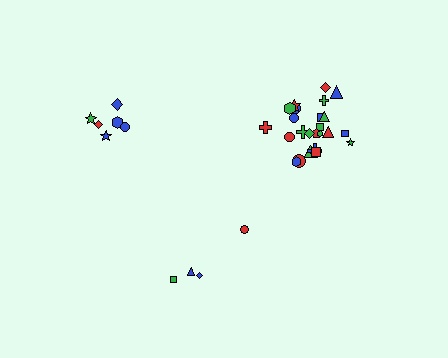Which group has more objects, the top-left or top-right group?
The top-right group.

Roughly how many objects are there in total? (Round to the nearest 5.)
Roughly 35 objects in total.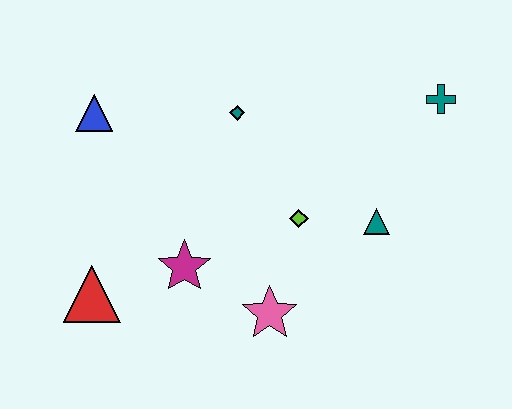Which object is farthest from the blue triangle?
The teal cross is farthest from the blue triangle.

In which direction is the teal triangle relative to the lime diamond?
The teal triangle is to the right of the lime diamond.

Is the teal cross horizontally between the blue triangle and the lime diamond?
No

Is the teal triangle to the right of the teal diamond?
Yes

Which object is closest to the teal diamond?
The lime diamond is closest to the teal diamond.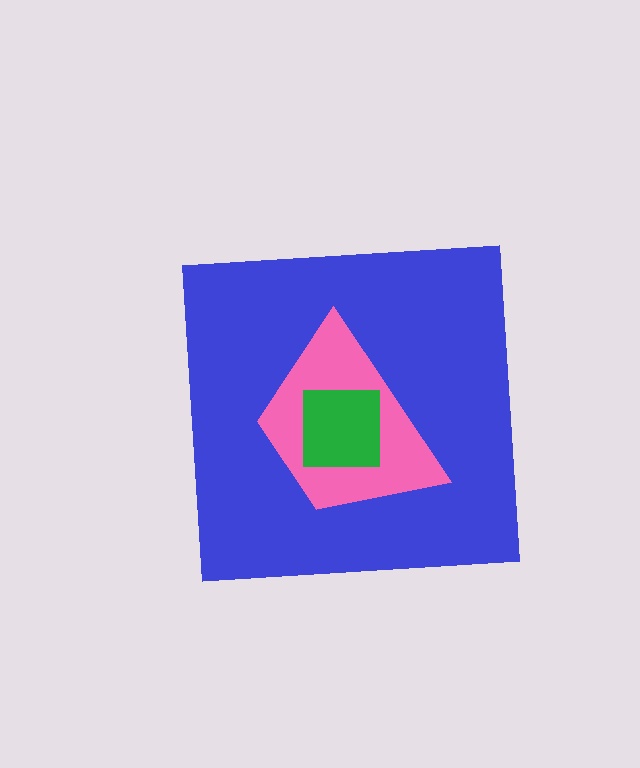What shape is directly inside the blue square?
The pink trapezoid.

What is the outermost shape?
The blue square.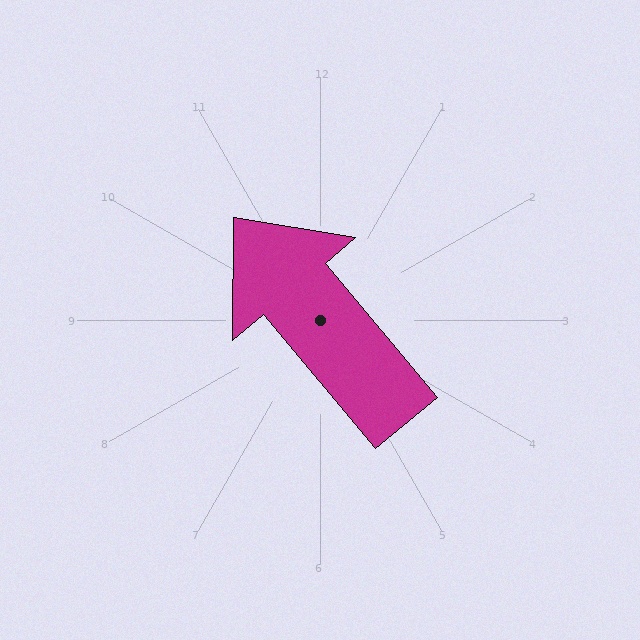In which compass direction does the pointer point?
Northwest.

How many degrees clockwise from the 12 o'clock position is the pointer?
Approximately 320 degrees.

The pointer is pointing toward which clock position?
Roughly 11 o'clock.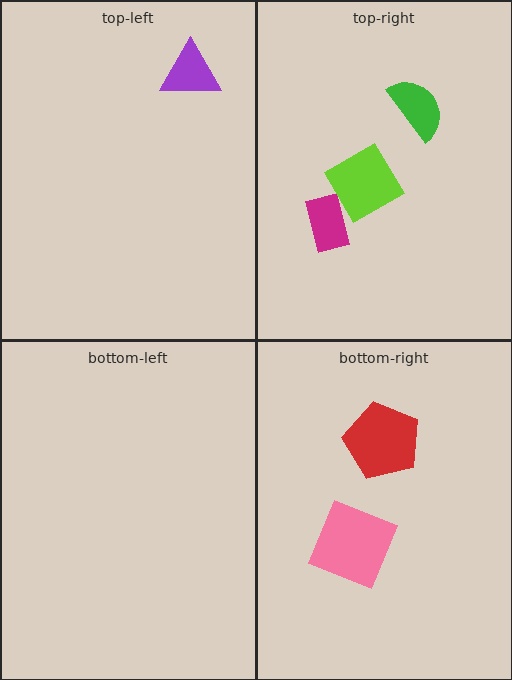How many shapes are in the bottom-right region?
2.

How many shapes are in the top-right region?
3.